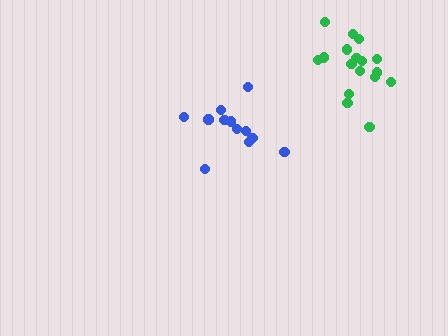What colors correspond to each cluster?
The clusters are colored: green, blue.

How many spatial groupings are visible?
There are 2 spatial groupings.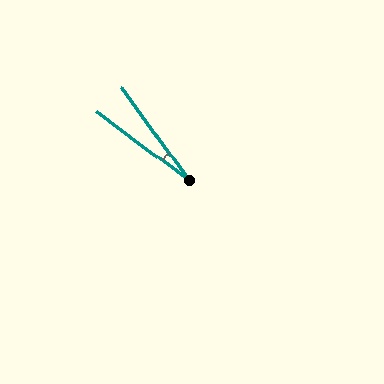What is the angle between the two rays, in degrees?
Approximately 17 degrees.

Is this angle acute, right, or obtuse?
It is acute.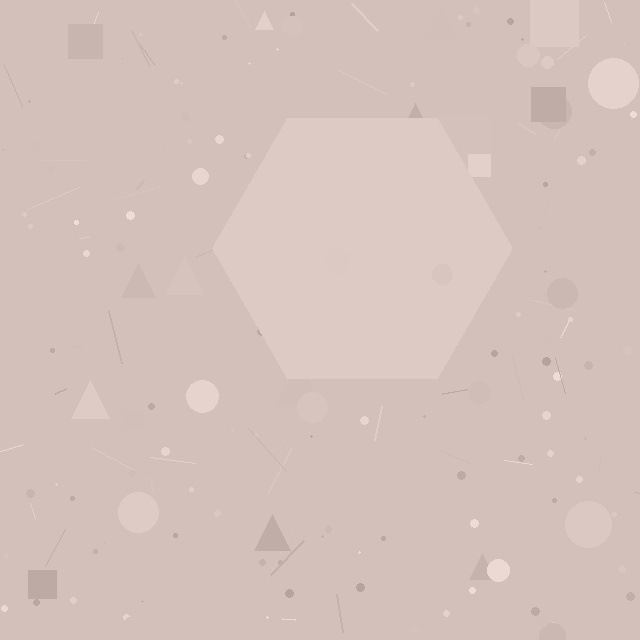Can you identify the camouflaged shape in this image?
The camouflaged shape is a hexagon.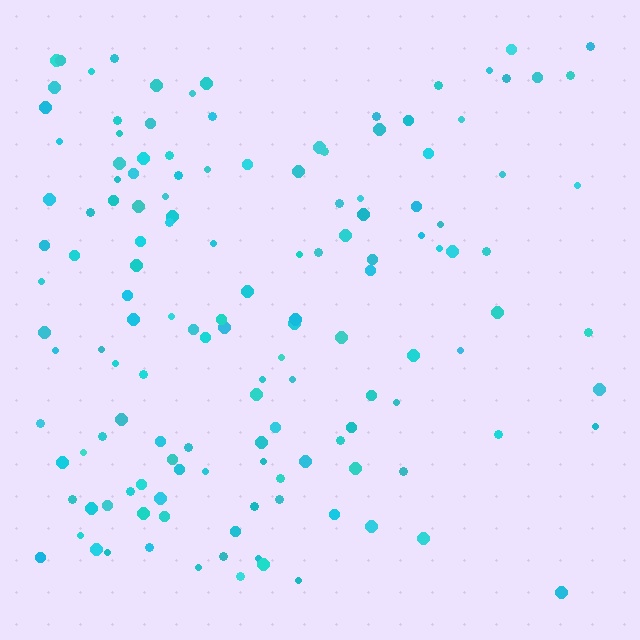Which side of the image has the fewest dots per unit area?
The right.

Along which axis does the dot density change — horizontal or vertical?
Horizontal.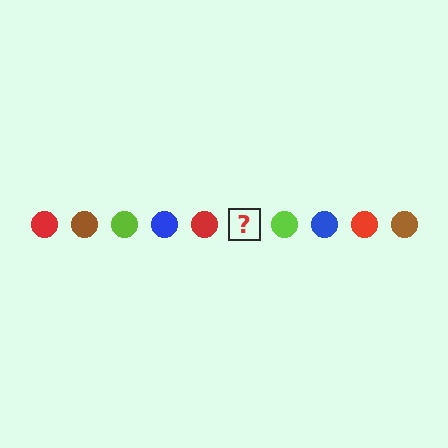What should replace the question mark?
The question mark should be replaced with a brown circle.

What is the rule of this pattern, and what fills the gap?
The rule is that the pattern cycles through red, brown, lime, blue circles. The gap should be filled with a brown circle.